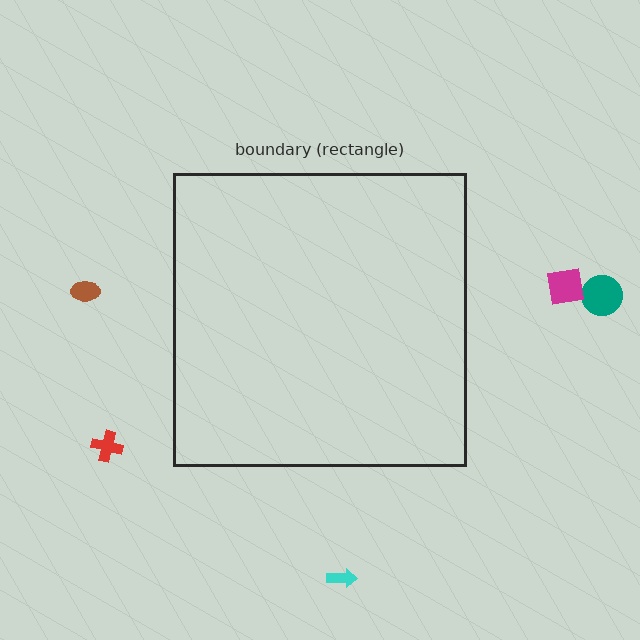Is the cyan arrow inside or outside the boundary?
Outside.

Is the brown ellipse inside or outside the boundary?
Outside.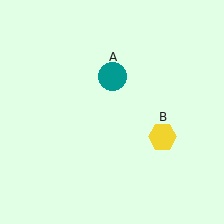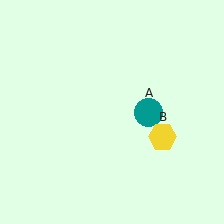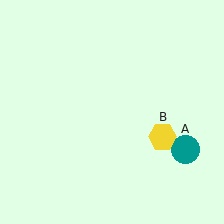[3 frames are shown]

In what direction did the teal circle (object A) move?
The teal circle (object A) moved down and to the right.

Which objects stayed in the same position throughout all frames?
Yellow hexagon (object B) remained stationary.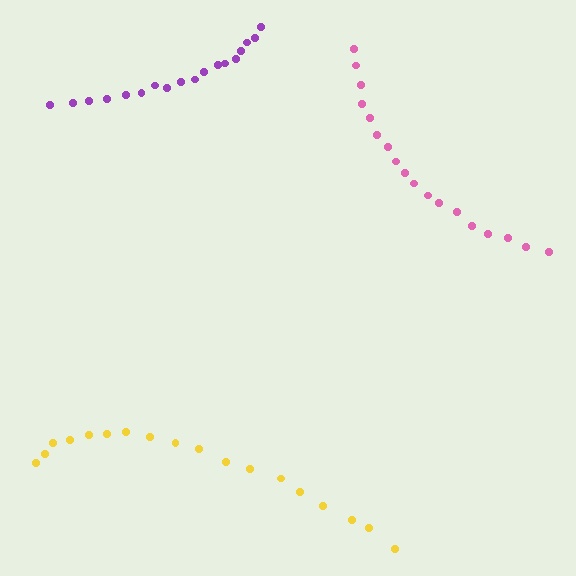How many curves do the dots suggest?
There are 3 distinct paths.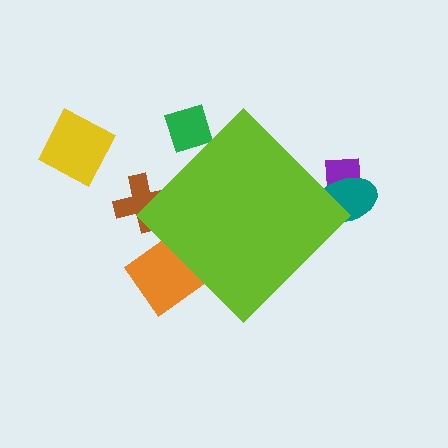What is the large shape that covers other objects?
A lime diamond.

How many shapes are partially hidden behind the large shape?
5 shapes are partially hidden.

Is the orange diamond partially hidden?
Yes, the orange diamond is partially hidden behind the lime diamond.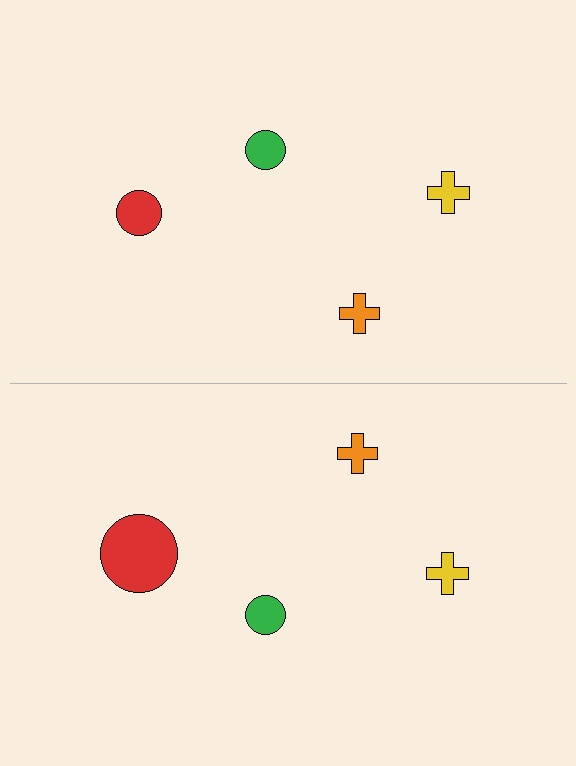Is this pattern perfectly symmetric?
No, the pattern is not perfectly symmetric. The red circle on the bottom side has a different size than its mirror counterpart.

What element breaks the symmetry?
The red circle on the bottom side has a different size than its mirror counterpart.